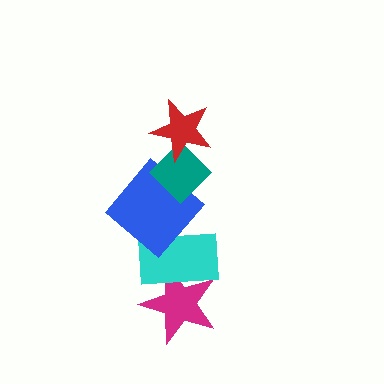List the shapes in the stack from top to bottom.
From top to bottom: the red star, the teal diamond, the blue diamond, the cyan rectangle, the magenta star.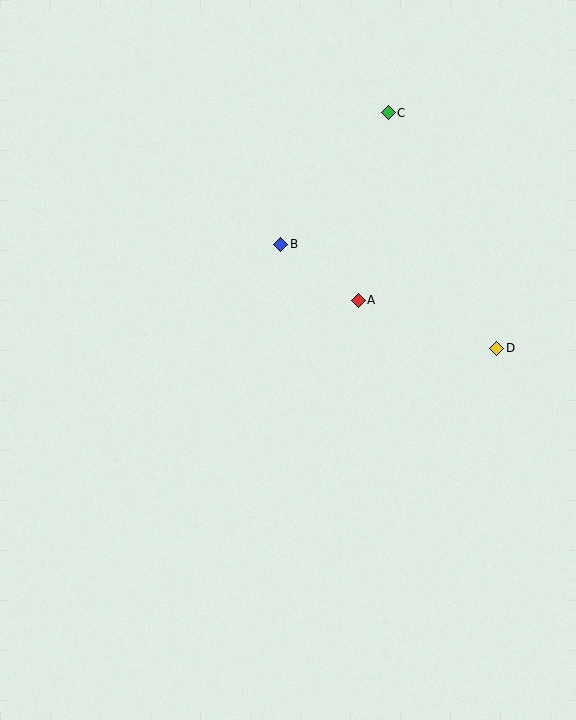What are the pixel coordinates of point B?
Point B is at (281, 244).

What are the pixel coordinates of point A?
Point A is at (358, 300).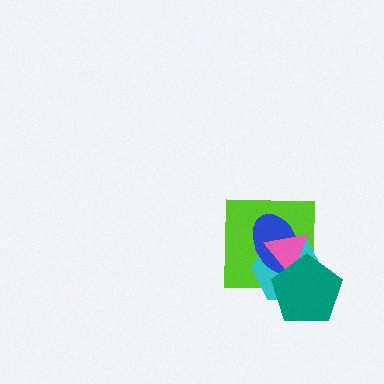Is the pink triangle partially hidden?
Yes, it is partially covered by another shape.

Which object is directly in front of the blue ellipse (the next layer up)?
The pink triangle is directly in front of the blue ellipse.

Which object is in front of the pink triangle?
The teal pentagon is in front of the pink triangle.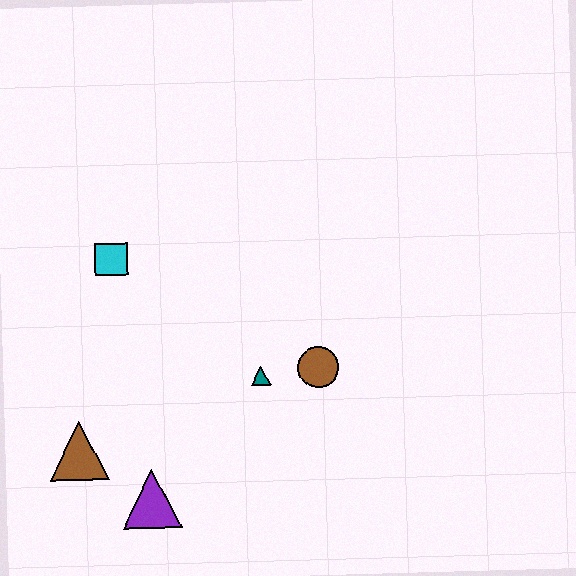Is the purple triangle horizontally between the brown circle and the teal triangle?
No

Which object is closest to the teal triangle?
The brown circle is closest to the teal triangle.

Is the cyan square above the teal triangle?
Yes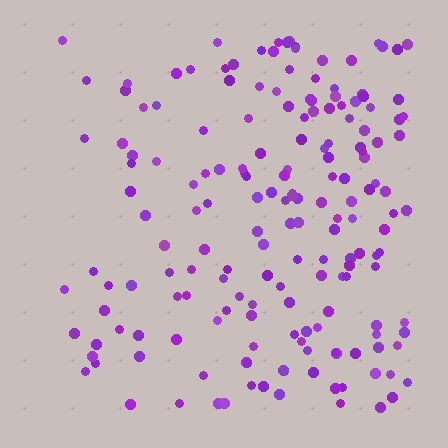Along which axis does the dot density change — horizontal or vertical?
Horizontal.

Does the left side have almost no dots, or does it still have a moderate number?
Still a moderate number, just noticeably fewer than the right.